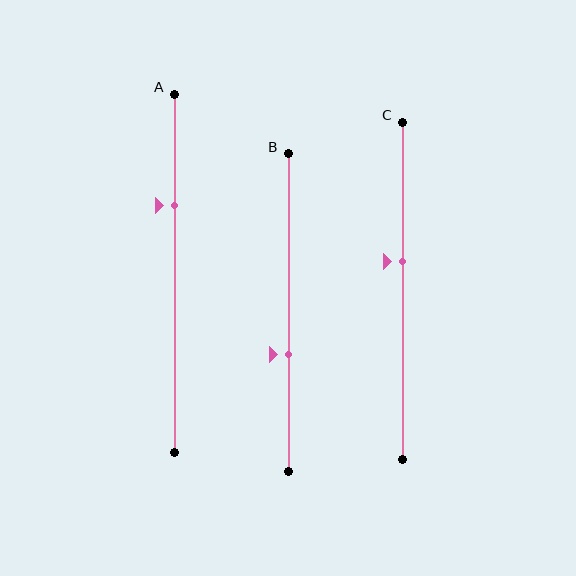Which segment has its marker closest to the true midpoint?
Segment C has its marker closest to the true midpoint.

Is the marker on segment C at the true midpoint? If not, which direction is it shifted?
No, the marker on segment C is shifted upward by about 9% of the segment length.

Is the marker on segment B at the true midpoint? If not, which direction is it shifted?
No, the marker on segment B is shifted downward by about 13% of the segment length.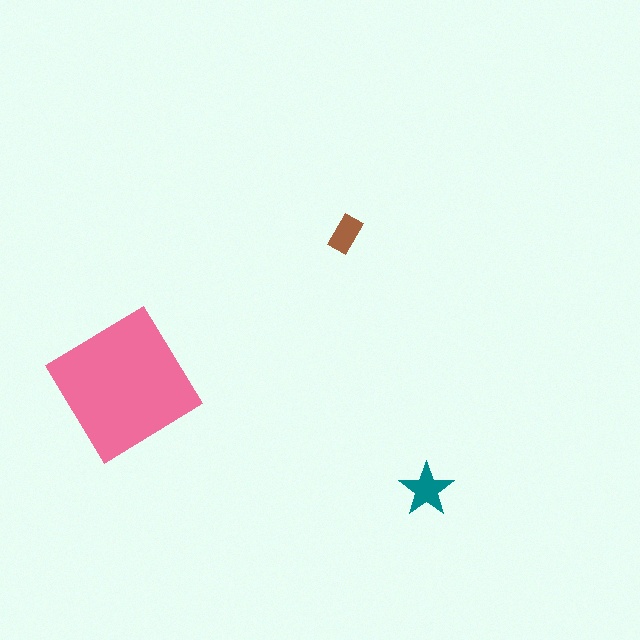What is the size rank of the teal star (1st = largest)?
2nd.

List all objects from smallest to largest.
The brown rectangle, the teal star, the pink diamond.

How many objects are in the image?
There are 3 objects in the image.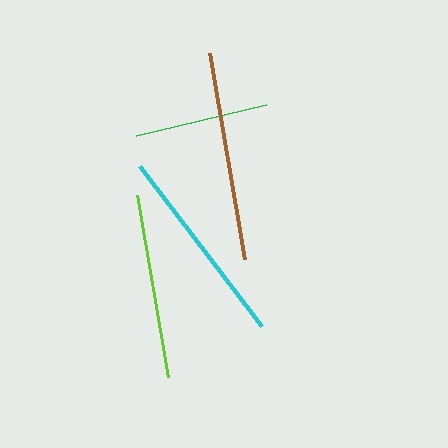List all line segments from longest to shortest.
From longest to shortest: brown, cyan, lime, green.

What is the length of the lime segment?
The lime segment is approximately 185 pixels long.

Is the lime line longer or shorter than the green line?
The lime line is longer than the green line.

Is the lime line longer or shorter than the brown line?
The brown line is longer than the lime line.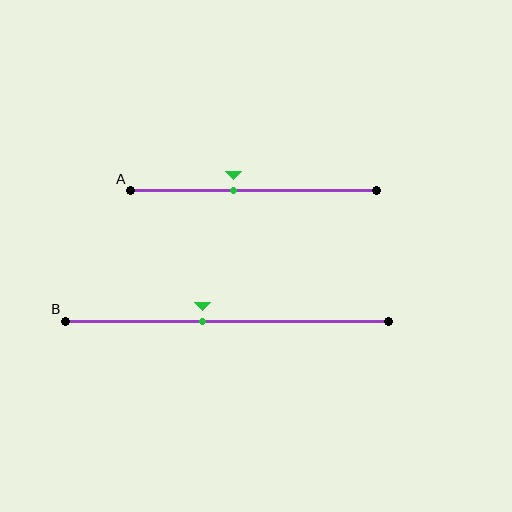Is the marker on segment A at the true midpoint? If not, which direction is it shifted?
No, the marker on segment A is shifted to the left by about 8% of the segment length.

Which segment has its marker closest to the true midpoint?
Segment B has its marker closest to the true midpoint.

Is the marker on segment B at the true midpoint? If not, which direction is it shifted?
No, the marker on segment B is shifted to the left by about 8% of the segment length.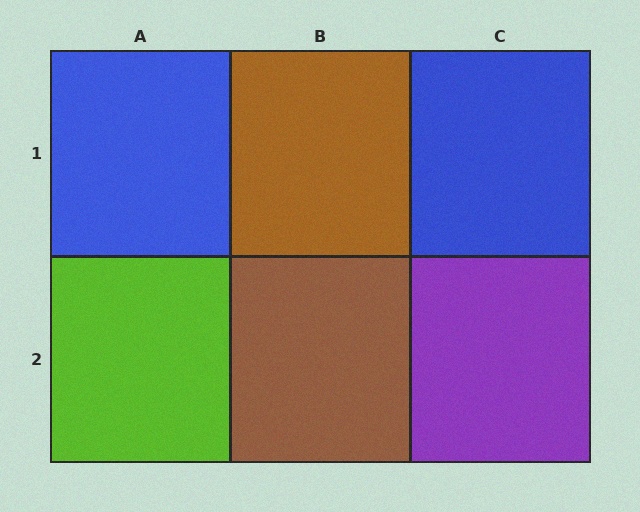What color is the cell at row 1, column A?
Blue.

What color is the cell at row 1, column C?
Blue.